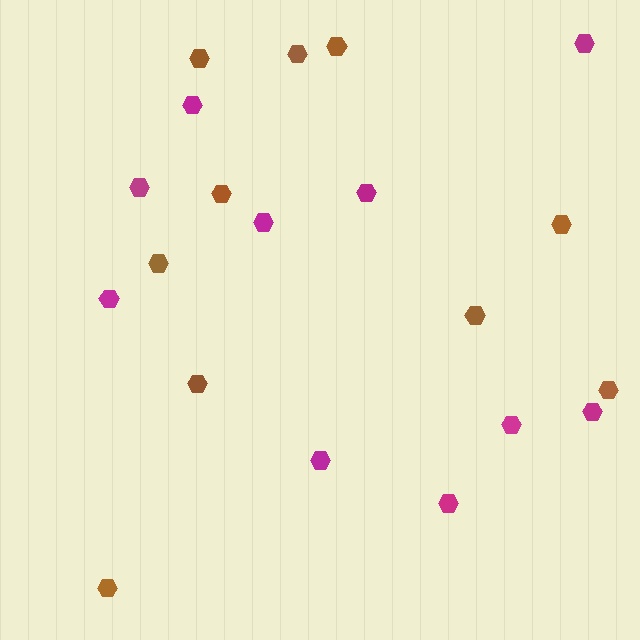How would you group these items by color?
There are 2 groups: one group of brown hexagons (10) and one group of magenta hexagons (10).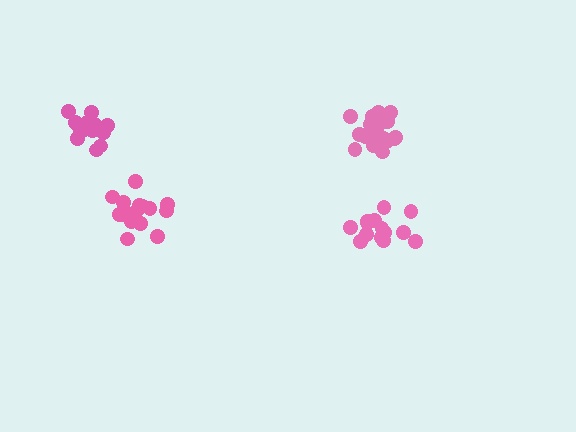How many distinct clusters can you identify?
There are 4 distinct clusters.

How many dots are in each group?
Group 1: 14 dots, Group 2: 19 dots, Group 3: 15 dots, Group 4: 17 dots (65 total).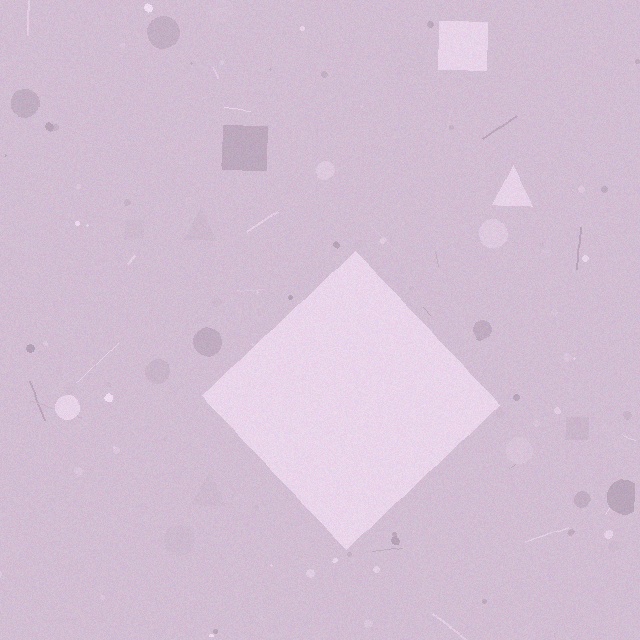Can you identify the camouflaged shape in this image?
The camouflaged shape is a diamond.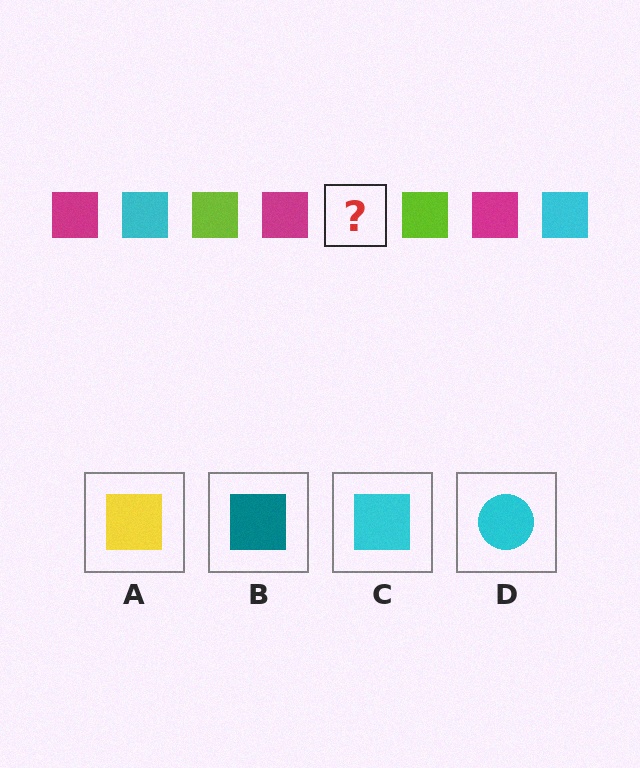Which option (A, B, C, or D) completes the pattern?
C.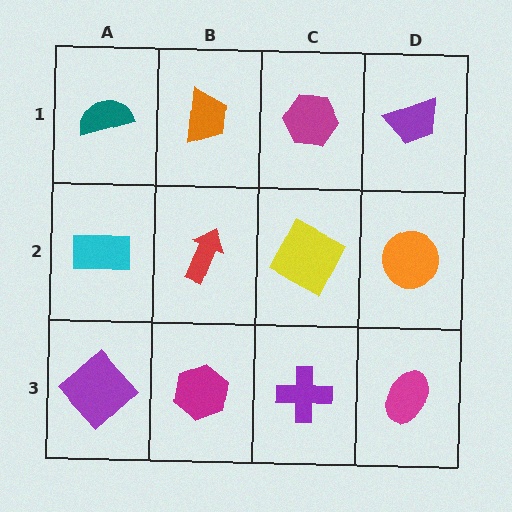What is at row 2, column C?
A yellow square.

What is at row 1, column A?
A teal semicircle.